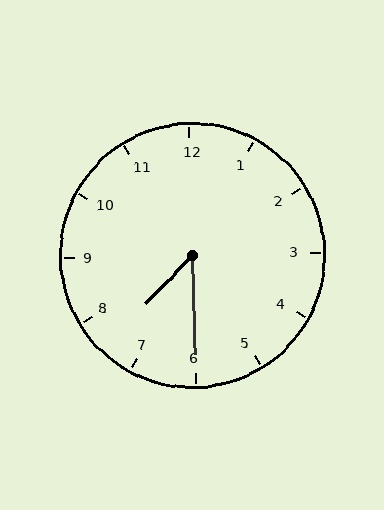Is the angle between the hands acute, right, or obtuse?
It is acute.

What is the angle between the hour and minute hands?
Approximately 45 degrees.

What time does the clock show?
7:30.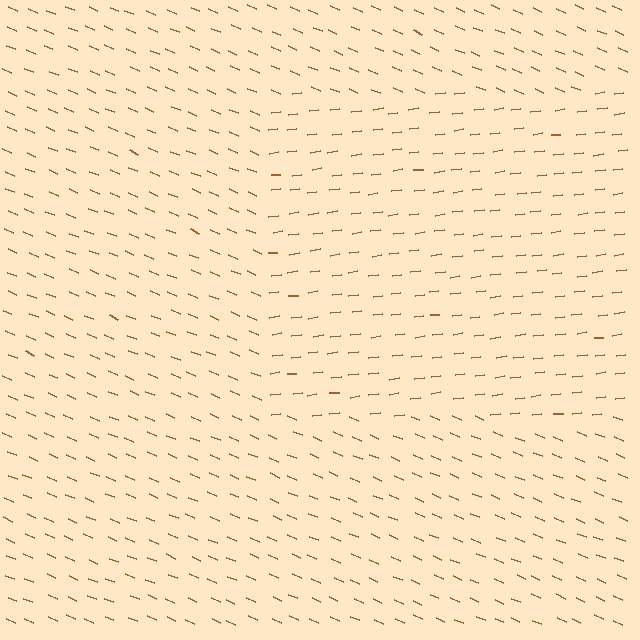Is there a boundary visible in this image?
Yes, there is a texture boundary formed by a change in line orientation.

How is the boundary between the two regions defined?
The boundary is defined purely by a change in line orientation (approximately 31 degrees difference). All lines are the same color and thickness.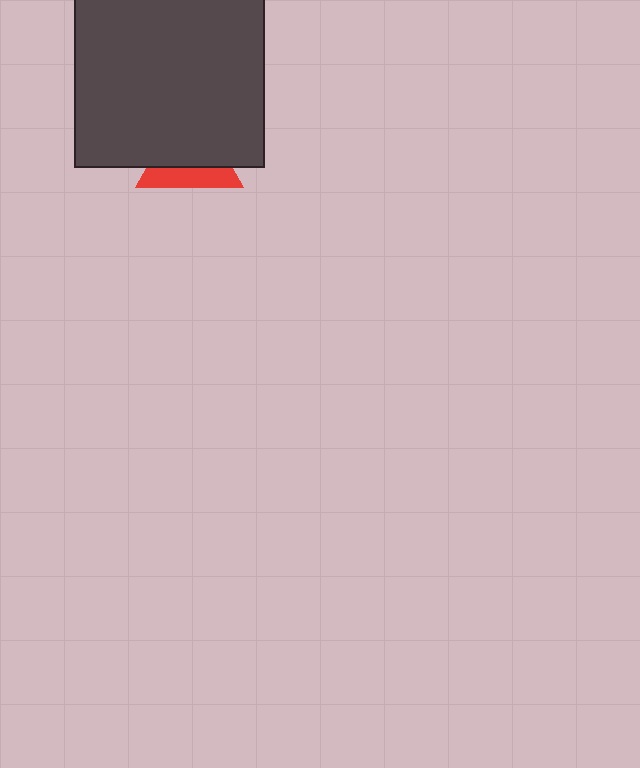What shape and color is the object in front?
The object in front is a dark gray square.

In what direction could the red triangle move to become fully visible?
The red triangle could move down. That would shift it out from behind the dark gray square entirely.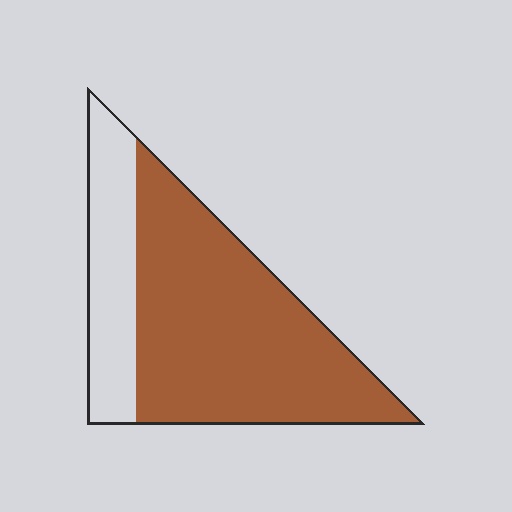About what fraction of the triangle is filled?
About three quarters (3/4).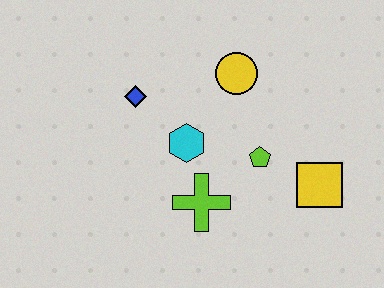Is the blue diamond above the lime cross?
Yes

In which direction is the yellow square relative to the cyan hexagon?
The yellow square is to the right of the cyan hexagon.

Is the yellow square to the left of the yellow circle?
No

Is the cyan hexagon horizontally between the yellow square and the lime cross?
No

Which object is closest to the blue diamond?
The cyan hexagon is closest to the blue diamond.